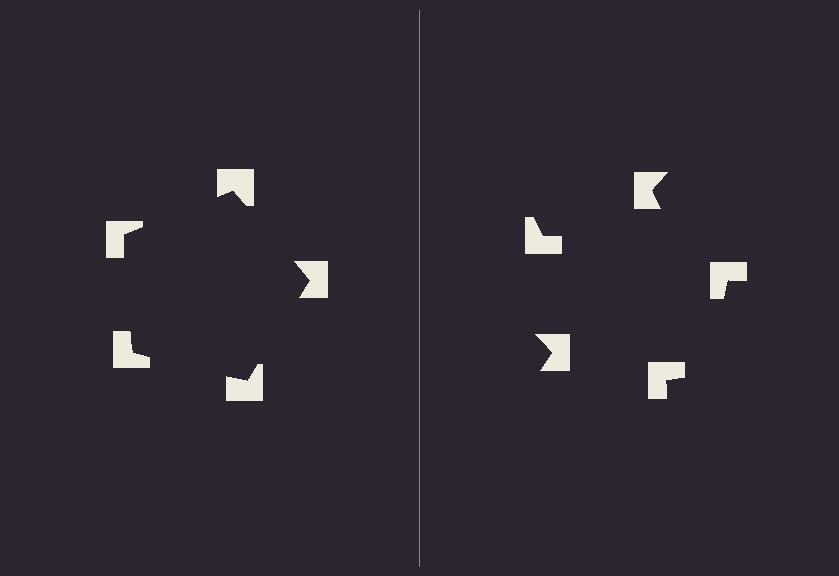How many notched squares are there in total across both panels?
10 — 5 on each side.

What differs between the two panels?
The notched squares are positioned identically on both sides; only the wedge orientations differ. On the left they align to a pentagon; on the right they are misaligned.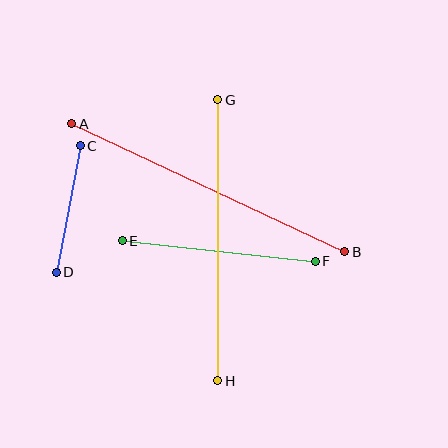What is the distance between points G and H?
The distance is approximately 281 pixels.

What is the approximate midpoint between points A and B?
The midpoint is at approximately (208, 188) pixels.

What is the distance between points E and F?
The distance is approximately 194 pixels.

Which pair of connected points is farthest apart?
Points A and B are farthest apart.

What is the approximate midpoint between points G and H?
The midpoint is at approximately (218, 240) pixels.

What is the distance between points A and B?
The distance is approximately 301 pixels.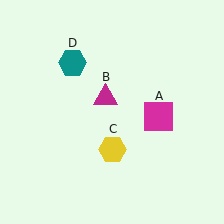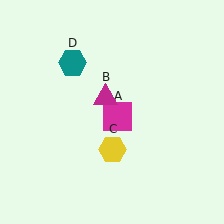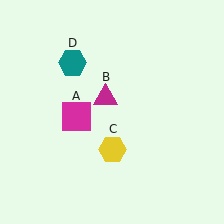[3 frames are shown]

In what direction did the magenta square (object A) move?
The magenta square (object A) moved left.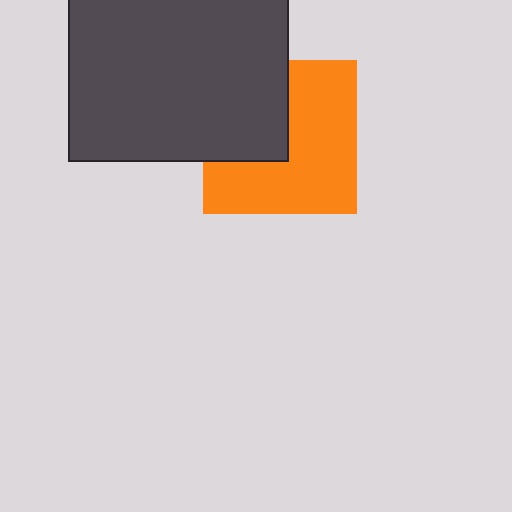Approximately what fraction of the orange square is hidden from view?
Roughly 37% of the orange square is hidden behind the dark gray rectangle.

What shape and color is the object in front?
The object in front is a dark gray rectangle.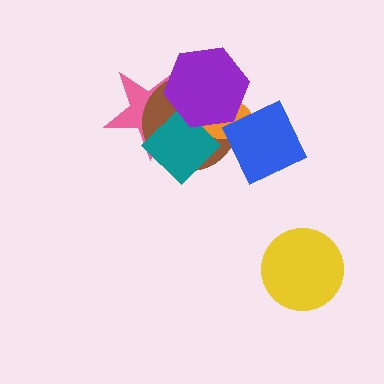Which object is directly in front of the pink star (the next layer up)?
The brown circle is directly in front of the pink star.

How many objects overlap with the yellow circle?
0 objects overlap with the yellow circle.